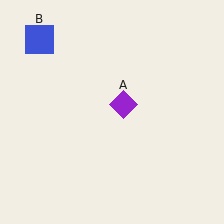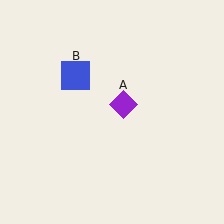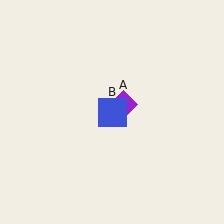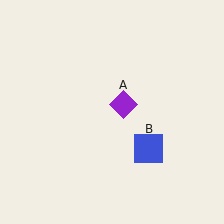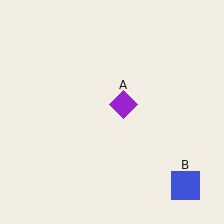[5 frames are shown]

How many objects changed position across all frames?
1 object changed position: blue square (object B).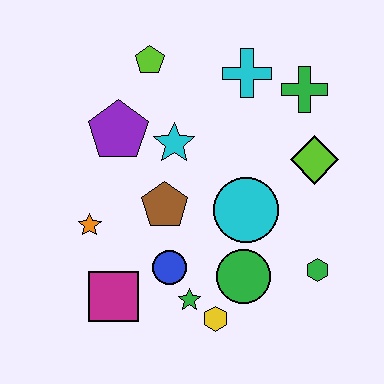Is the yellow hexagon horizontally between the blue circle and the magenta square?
No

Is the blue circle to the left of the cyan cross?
Yes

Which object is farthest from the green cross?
The magenta square is farthest from the green cross.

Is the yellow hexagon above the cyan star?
No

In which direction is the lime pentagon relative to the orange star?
The lime pentagon is above the orange star.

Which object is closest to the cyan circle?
The green circle is closest to the cyan circle.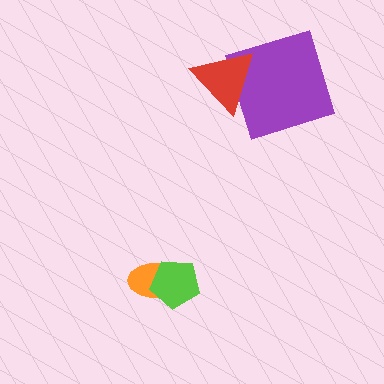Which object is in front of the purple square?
The red triangle is in front of the purple square.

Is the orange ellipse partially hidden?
Yes, it is partially covered by another shape.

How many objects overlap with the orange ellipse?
1 object overlaps with the orange ellipse.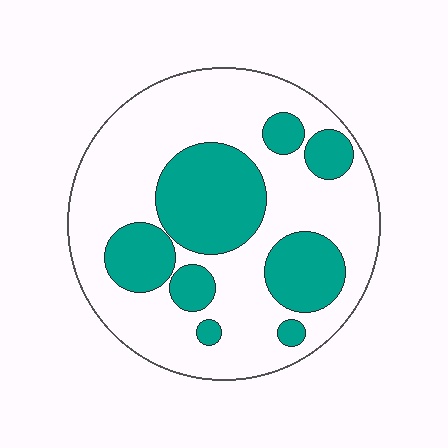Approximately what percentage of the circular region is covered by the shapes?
Approximately 35%.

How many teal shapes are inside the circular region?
8.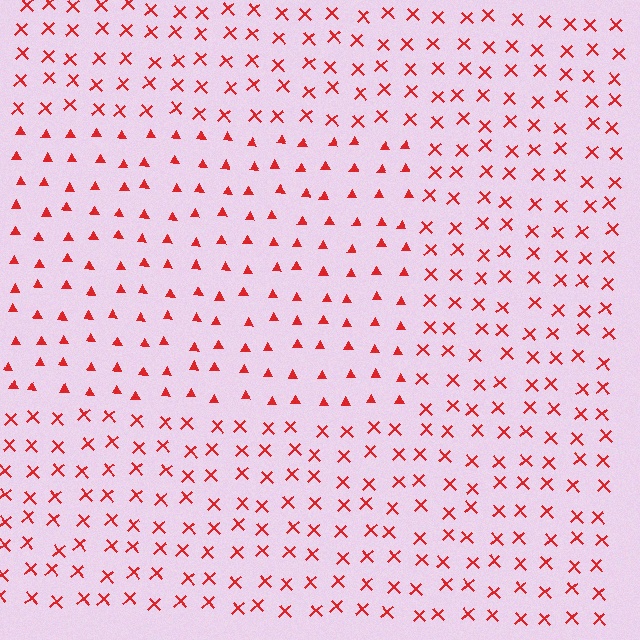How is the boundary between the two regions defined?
The boundary is defined by a change in element shape: triangles inside vs. X marks outside. All elements share the same color and spacing.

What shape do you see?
I see a rectangle.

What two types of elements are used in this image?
The image uses triangles inside the rectangle region and X marks outside it.